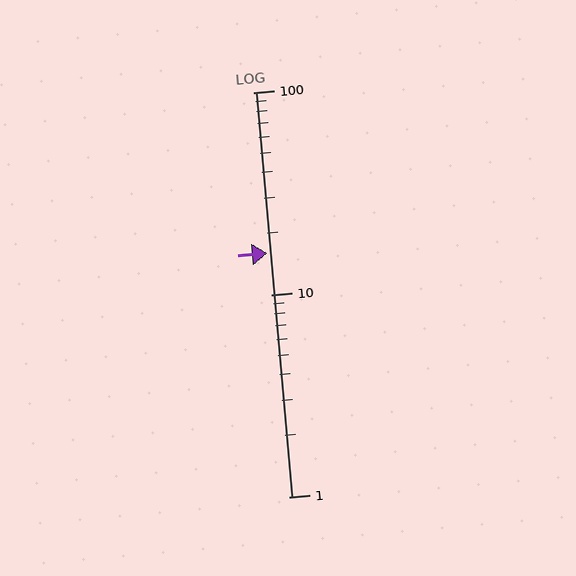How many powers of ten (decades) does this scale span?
The scale spans 2 decades, from 1 to 100.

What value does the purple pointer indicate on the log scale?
The pointer indicates approximately 16.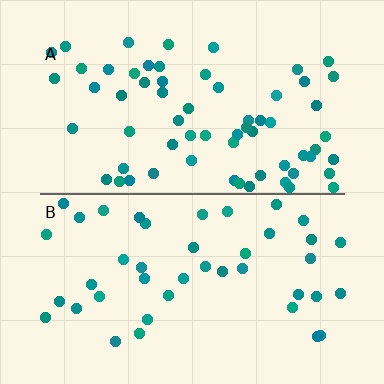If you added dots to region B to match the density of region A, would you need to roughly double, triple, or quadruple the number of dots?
Approximately double.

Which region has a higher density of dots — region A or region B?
A (the top).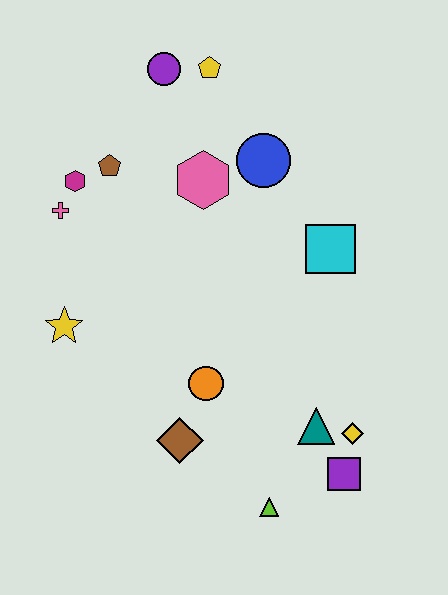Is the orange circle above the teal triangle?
Yes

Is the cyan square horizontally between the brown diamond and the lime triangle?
No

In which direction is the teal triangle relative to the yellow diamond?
The teal triangle is to the left of the yellow diamond.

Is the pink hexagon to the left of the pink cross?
No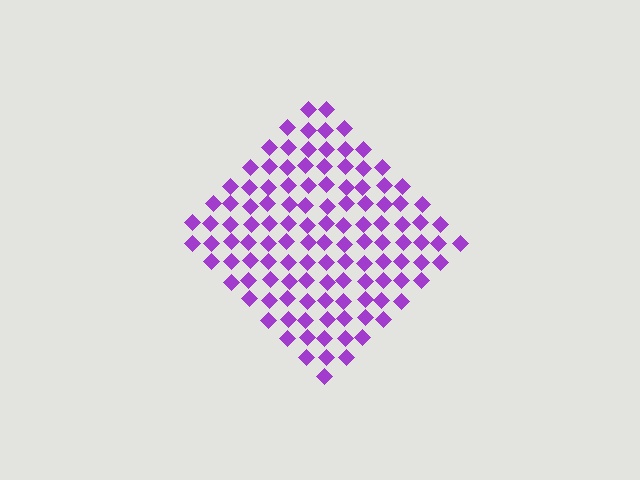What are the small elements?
The small elements are diamonds.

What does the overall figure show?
The overall figure shows a diamond.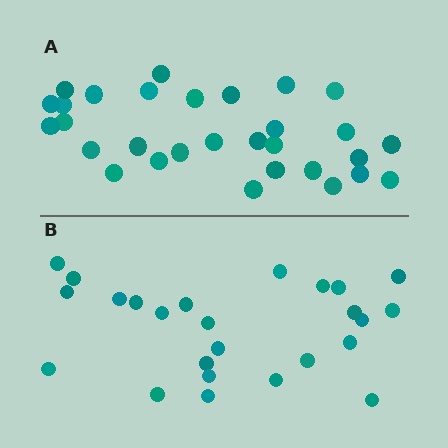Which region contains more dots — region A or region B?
Region A (the top region) has more dots.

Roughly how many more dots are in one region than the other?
Region A has about 5 more dots than region B.